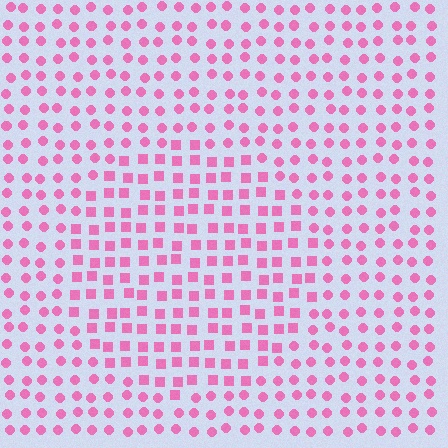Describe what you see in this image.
The image is filled with small pink elements arranged in a uniform grid. A circle-shaped region contains squares, while the surrounding area contains circles. The boundary is defined purely by the change in element shape.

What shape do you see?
I see a circle.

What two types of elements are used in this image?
The image uses squares inside the circle region and circles outside it.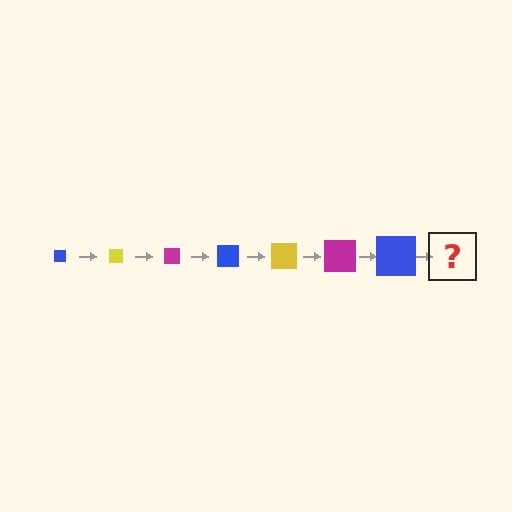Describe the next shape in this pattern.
It should be a yellow square, larger than the previous one.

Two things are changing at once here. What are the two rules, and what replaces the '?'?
The two rules are that the square grows larger each step and the color cycles through blue, yellow, and magenta. The '?' should be a yellow square, larger than the previous one.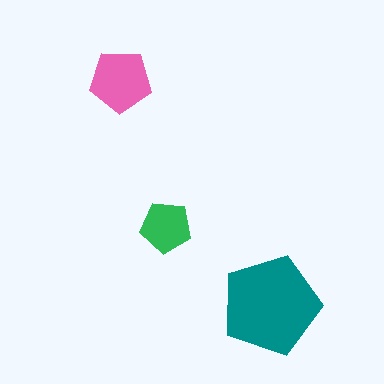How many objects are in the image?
There are 3 objects in the image.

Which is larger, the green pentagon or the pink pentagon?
The pink one.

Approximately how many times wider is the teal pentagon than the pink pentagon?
About 1.5 times wider.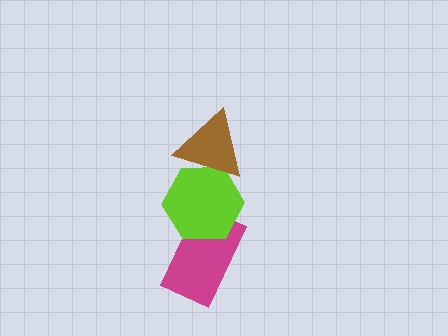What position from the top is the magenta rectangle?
The magenta rectangle is 3rd from the top.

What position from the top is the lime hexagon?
The lime hexagon is 2nd from the top.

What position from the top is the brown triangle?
The brown triangle is 1st from the top.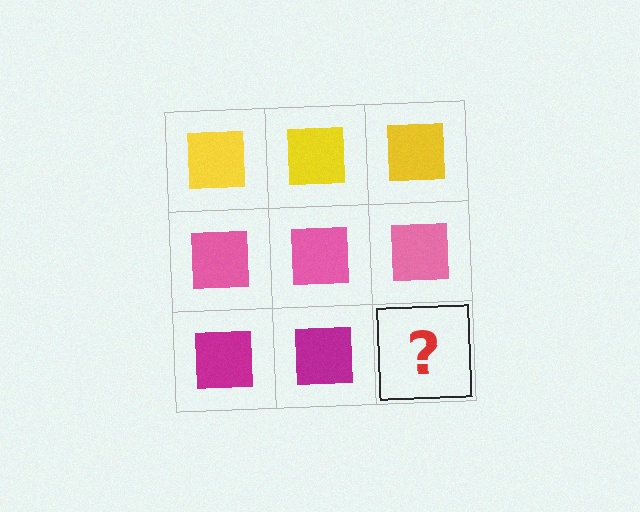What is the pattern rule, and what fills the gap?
The rule is that each row has a consistent color. The gap should be filled with a magenta square.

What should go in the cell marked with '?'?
The missing cell should contain a magenta square.